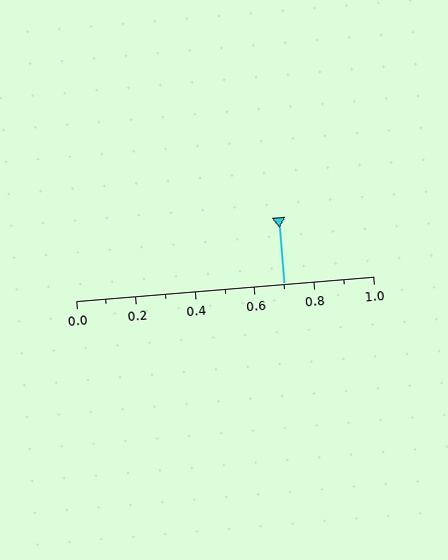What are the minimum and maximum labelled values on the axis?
The axis runs from 0.0 to 1.0.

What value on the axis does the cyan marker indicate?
The marker indicates approximately 0.7.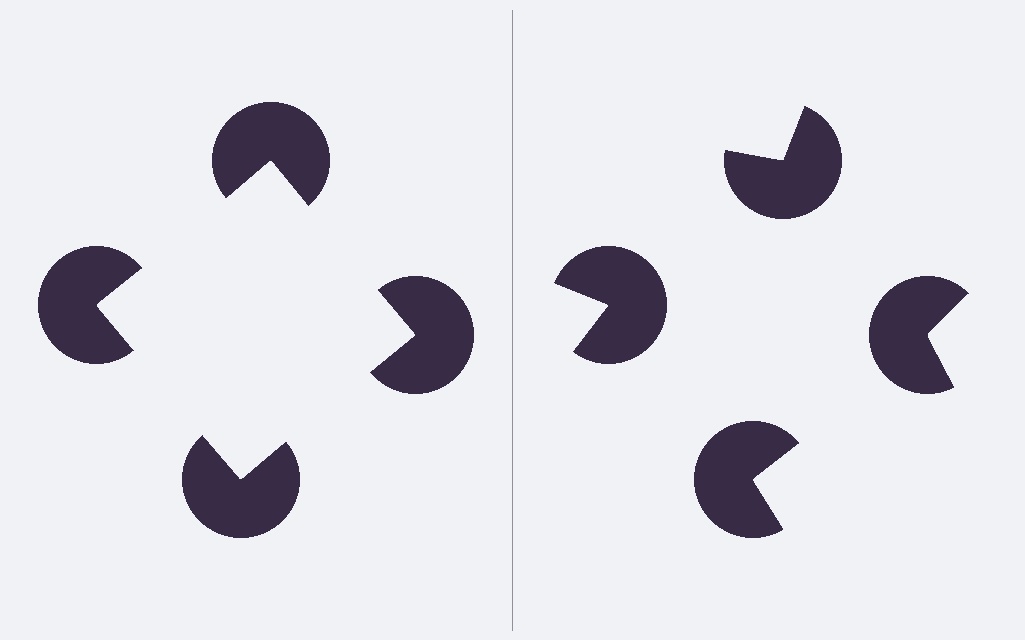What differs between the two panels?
The pac-man discs are positioned identically on both sides; only the wedge orientations differ. On the left they align to a square; on the right they are misaligned.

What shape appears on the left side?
An illusory square.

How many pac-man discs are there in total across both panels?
8 — 4 on each side.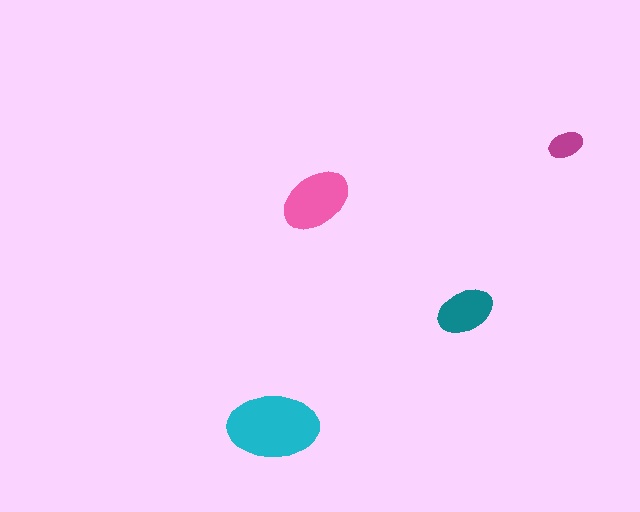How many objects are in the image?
There are 4 objects in the image.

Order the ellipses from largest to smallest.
the cyan one, the pink one, the teal one, the magenta one.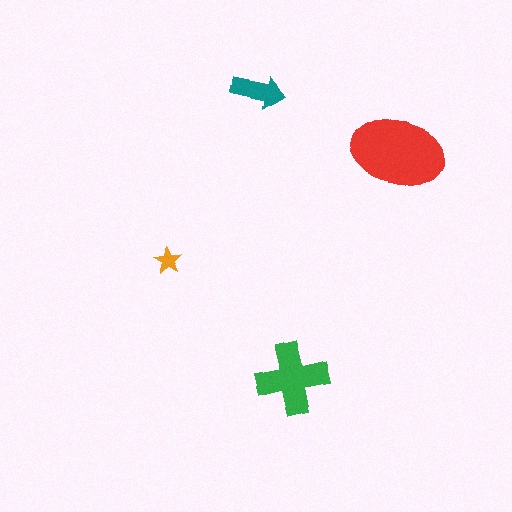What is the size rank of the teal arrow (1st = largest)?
3rd.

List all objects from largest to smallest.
The red ellipse, the green cross, the teal arrow, the orange star.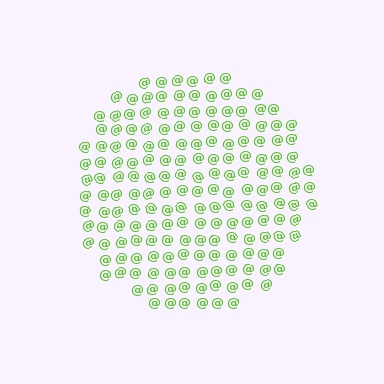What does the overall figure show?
The overall figure shows a circle.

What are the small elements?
The small elements are at signs.